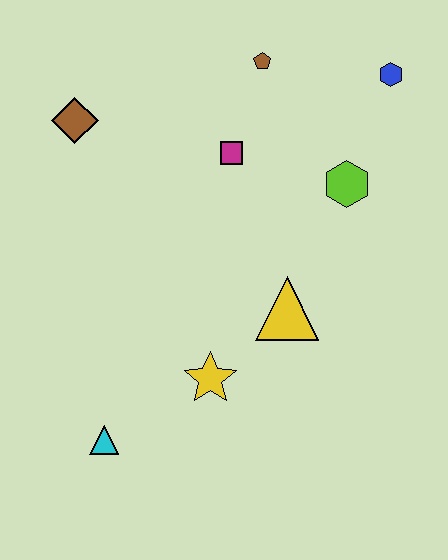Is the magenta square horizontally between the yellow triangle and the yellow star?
Yes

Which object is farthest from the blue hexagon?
The cyan triangle is farthest from the blue hexagon.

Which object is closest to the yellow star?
The yellow triangle is closest to the yellow star.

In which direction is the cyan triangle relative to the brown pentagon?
The cyan triangle is below the brown pentagon.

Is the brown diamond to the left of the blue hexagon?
Yes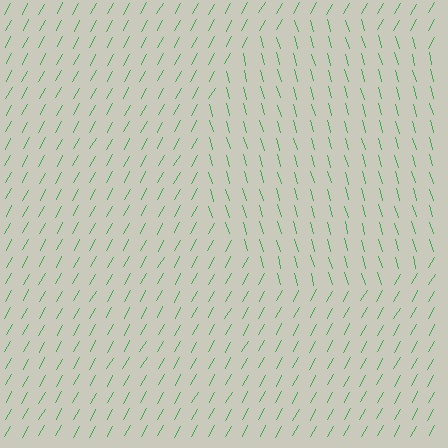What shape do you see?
I see a circle.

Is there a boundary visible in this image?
Yes, there is a texture boundary formed by a change in line orientation.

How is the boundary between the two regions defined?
The boundary is defined purely by a change in line orientation (approximately 45 degrees difference). All lines are the same color and thickness.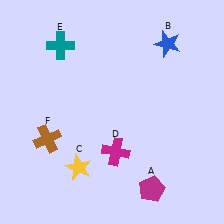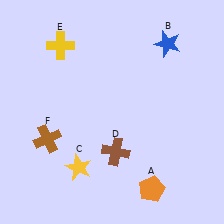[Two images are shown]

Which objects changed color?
A changed from magenta to orange. D changed from magenta to brown. E changed from teal to yellow.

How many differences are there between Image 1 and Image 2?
There are 3 differences between the two images.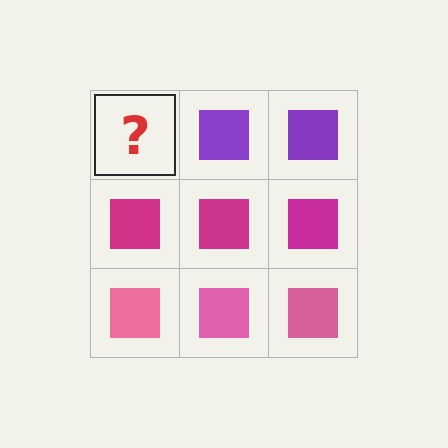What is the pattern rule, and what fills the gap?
The rule is that each row has a consistent color. The gap should be filled with a purple square.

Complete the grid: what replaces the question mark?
The question mark should be replaced with a purple square.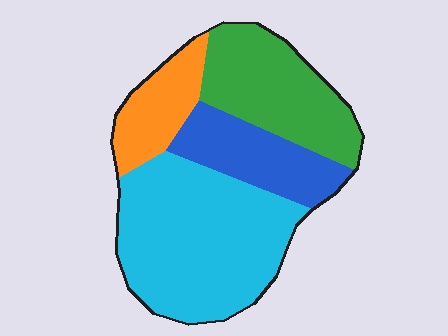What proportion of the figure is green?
Green covers 25% of the figure.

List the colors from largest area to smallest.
From largest to smallest: cyan, green, blue, orange.